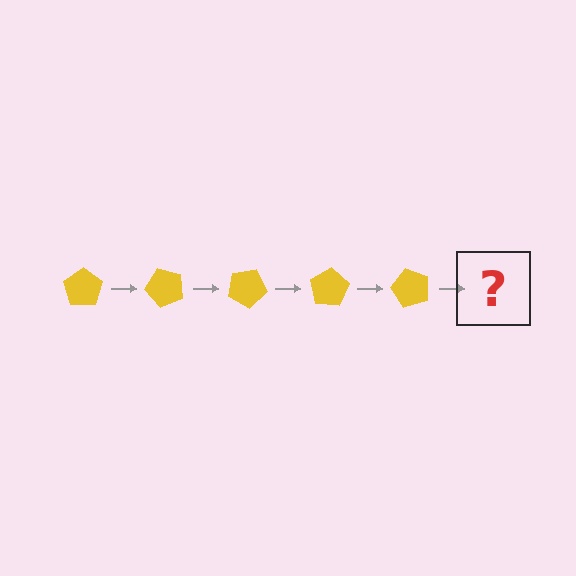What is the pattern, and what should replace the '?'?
The pattern is that the pentagon rotates 50 degrees each step. The '?' should be a yellow pentagon rotated 250 degrees.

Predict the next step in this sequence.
The next step is a yellow pentagon rotated 250 degrees.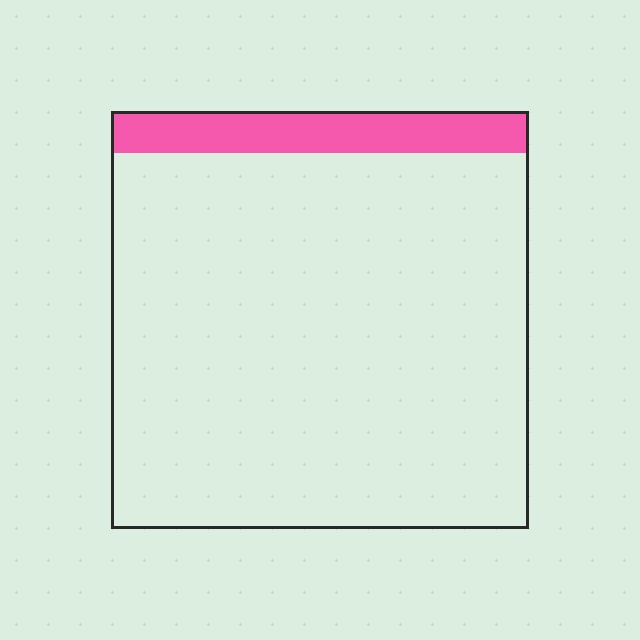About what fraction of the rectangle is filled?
About one tenth (1/10).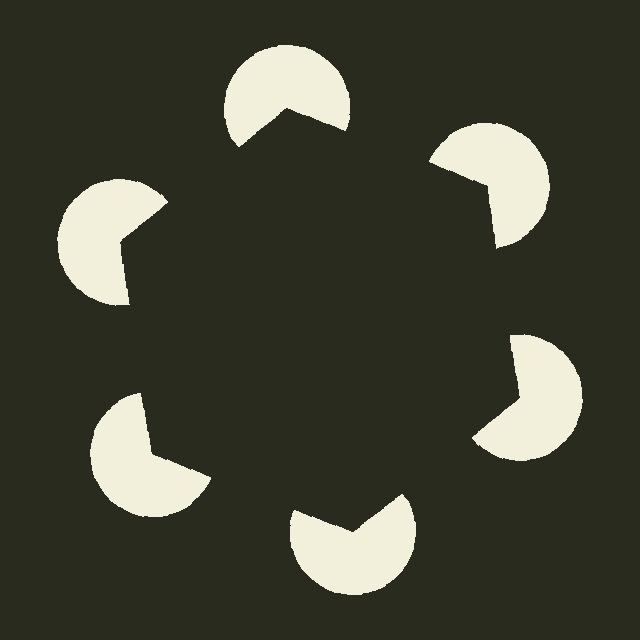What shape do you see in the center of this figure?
An illusory hexagon — its edges are inferred from the aligned wedge cuts in the pac-man discs, not physically drawn.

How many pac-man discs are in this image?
There are 6 — one at each vertex of the illusory hexagon.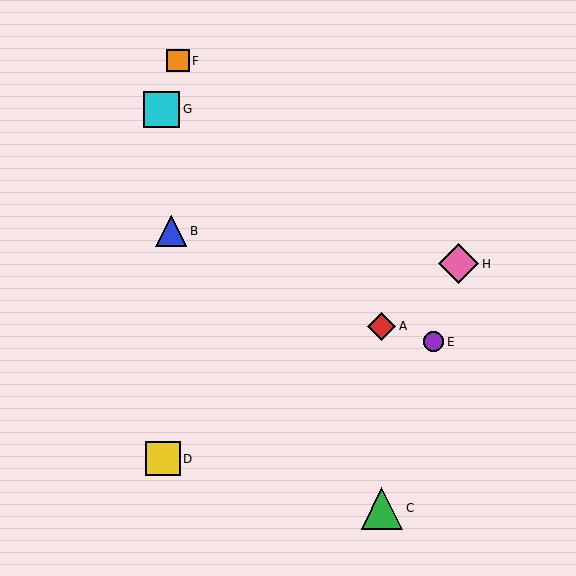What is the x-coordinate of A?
Object A is at x≈382.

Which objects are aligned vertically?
Objects A, C are aligned vertically.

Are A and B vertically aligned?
No, A is at x≈382 and B is at x≈171.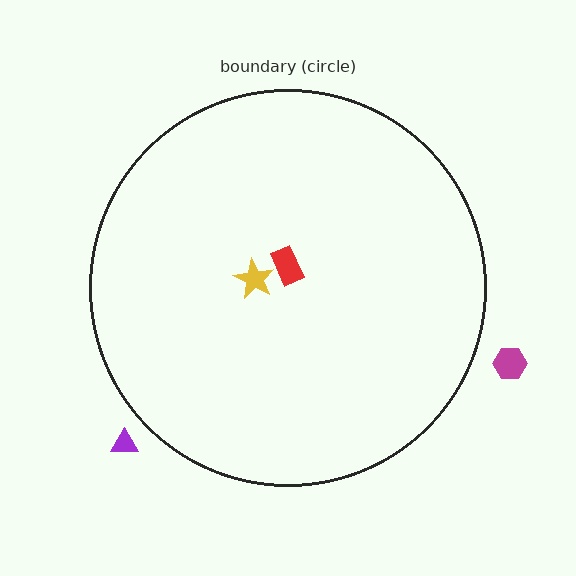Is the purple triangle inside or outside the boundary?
Outside.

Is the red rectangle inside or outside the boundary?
Inside.